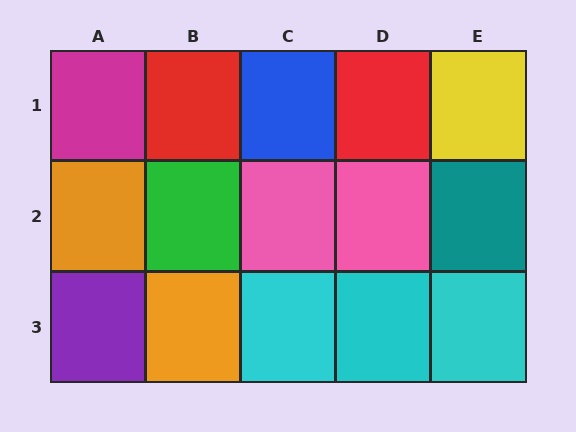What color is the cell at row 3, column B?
Orange.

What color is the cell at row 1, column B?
Red.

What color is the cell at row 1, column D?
Red.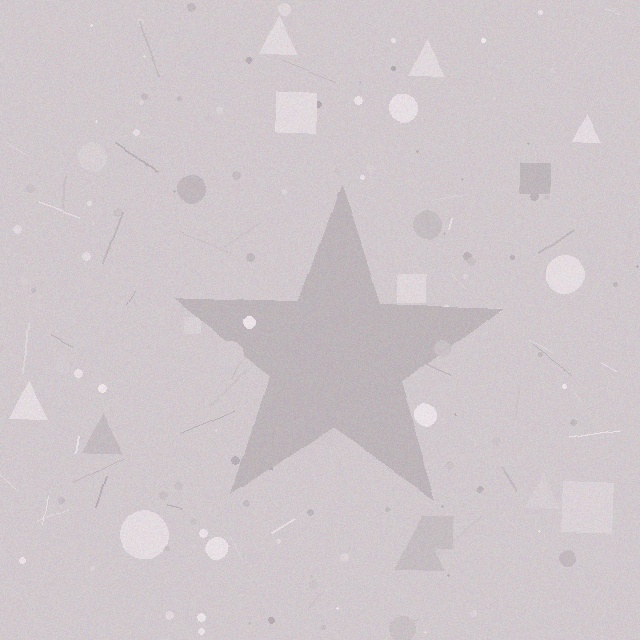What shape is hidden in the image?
A star is hidden in the image.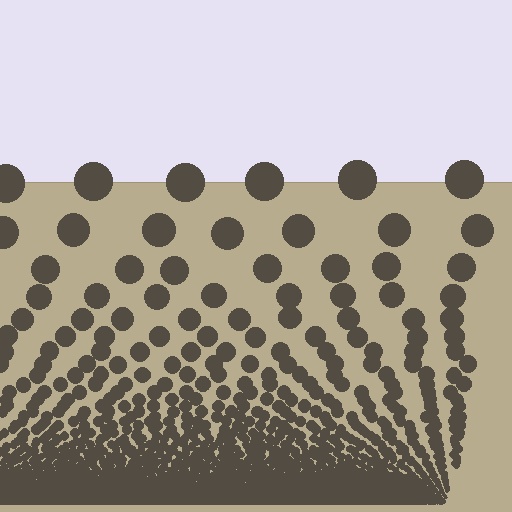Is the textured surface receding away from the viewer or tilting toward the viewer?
The surface appears to tilt toward the viewer. Texture elements get larger and sparser toward the top.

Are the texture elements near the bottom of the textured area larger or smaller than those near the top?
Smaller. The gradient is inverted — elements near the bottom are smaller and denser.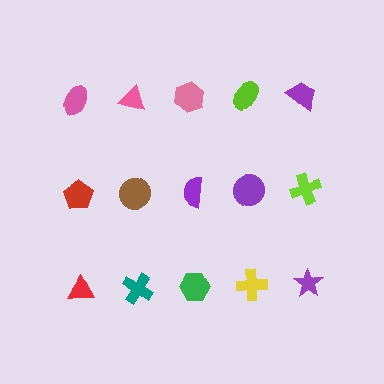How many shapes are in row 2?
5 shapes.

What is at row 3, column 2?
A teal cross.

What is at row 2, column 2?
A brown circle.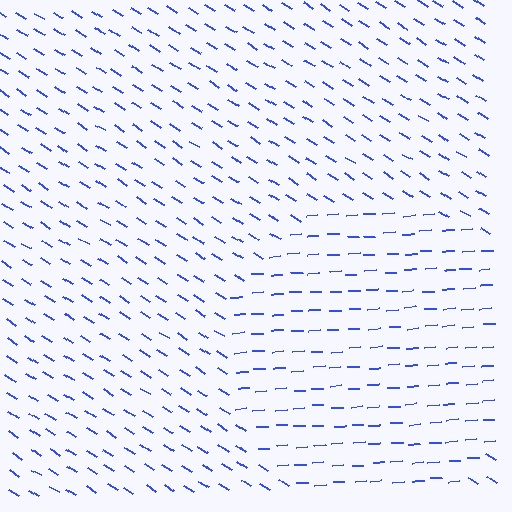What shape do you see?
I see a circle.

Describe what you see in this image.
The image is filled with small blue line segments. A circle region in the image has lines oriented differently from the surrounding lines, creating a visible texture boundary.